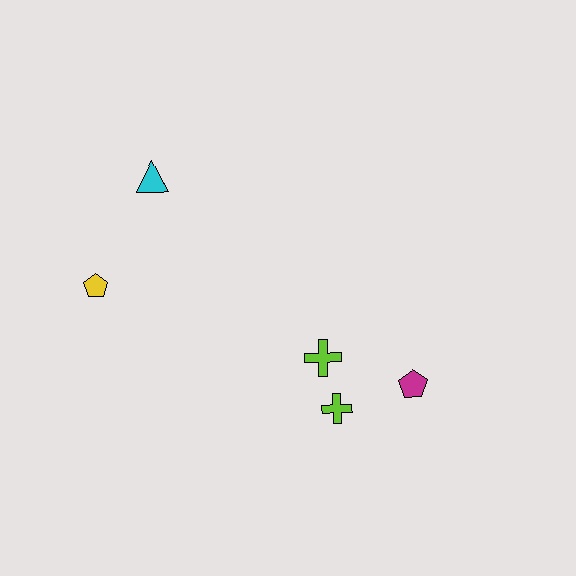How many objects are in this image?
There are 5 objects.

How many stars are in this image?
There are no stars.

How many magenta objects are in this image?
There is 1 magenta object.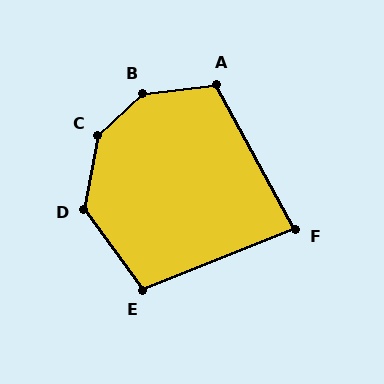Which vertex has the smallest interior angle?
F, at approximately 83 degrees.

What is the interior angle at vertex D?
Approximately 133 degrees (obtuse).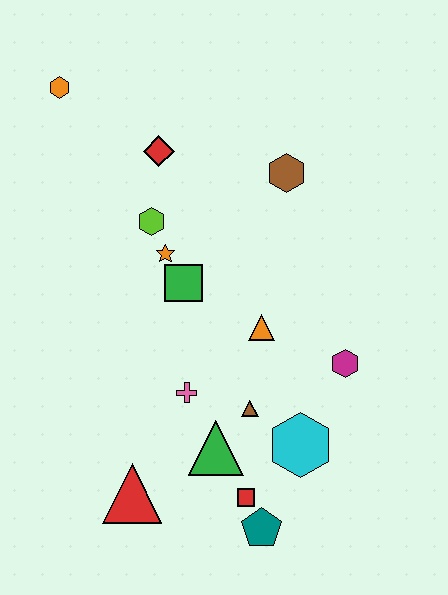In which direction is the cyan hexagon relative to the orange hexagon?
The cyan hexagon is below the orange hexagon.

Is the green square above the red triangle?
Yes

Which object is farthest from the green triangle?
The orange hexagon is farthest from the green triangle.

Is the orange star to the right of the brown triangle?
No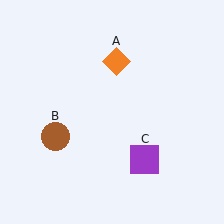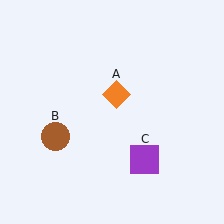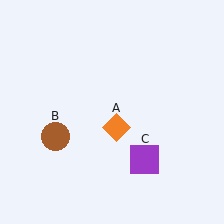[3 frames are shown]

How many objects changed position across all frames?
1 object changed position: orange diamond (object A).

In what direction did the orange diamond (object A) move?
The orange diamond (object A) moved down.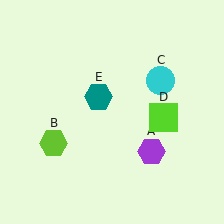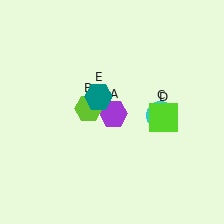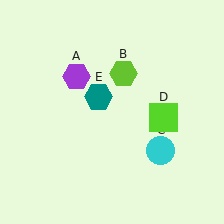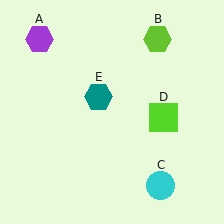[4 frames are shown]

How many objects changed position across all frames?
3 objects changed position: purple hexagon (object A), lime hexagon (object B), cyan circle (object C).